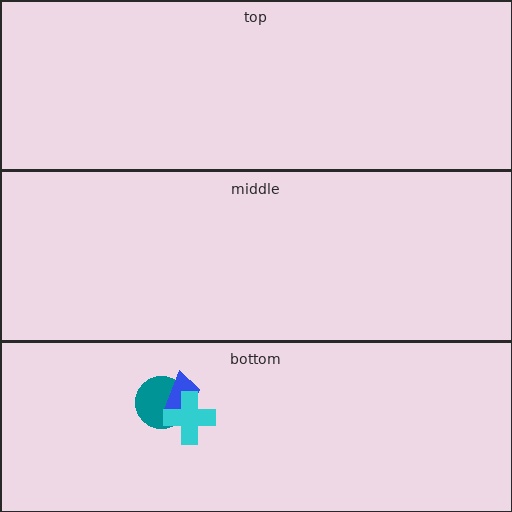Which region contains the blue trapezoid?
The bottom region.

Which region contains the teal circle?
The bottom region.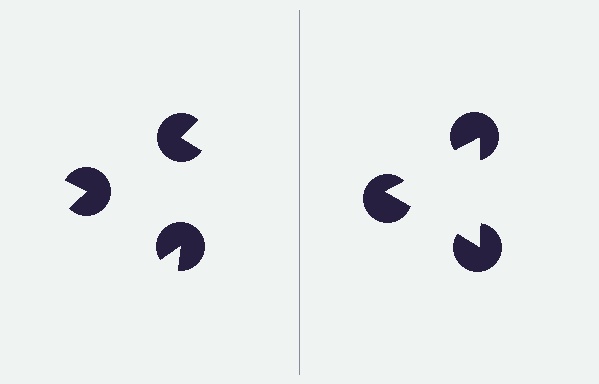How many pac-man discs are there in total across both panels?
6 — 3 on each side.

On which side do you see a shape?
An illusory triangle appears on the right side. On the left side the wedge cuts are rotated, so no coherent shape forms.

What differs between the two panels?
The pac-man discs are positioned identically on both sides; only the wedge orientations differ. On the right they align to a triangle; on the left they are misaligned.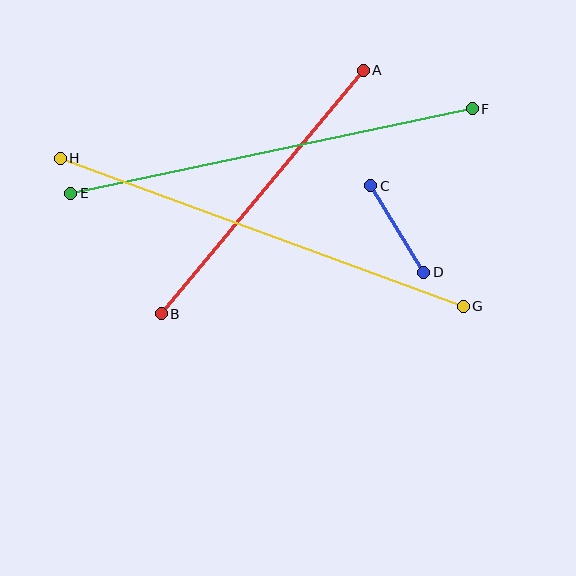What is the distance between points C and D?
The distance is approximately 101 pixels.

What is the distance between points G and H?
The distance is approximately 429 pixels.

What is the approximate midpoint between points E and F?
The midpoint is at approximately (272, 151) pixels.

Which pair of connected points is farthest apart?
Points G and H are farthest apart.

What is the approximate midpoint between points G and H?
The midpoint is at approximately (262, 232) pixels.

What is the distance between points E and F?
The distance is approximately 410 pixels.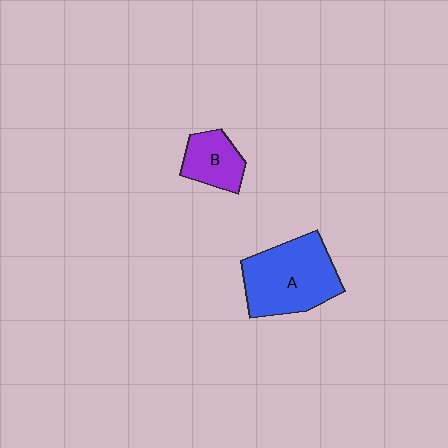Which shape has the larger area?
Shape A (blue).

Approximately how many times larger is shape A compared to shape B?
Approximately 2.1 times.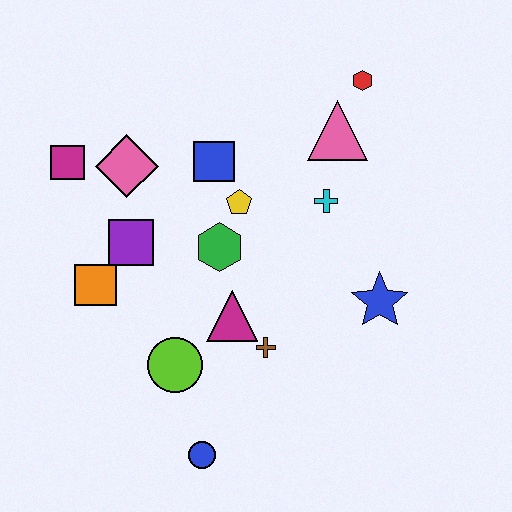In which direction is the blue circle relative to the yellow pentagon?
The blue circle is below the yellow pentagon.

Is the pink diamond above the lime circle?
Yes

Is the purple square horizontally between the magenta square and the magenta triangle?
Yes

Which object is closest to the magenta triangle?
The brown cross is closest to the magenta triangle.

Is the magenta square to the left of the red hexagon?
Yes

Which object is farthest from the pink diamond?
The blue circle is farthest from the pink diamond.